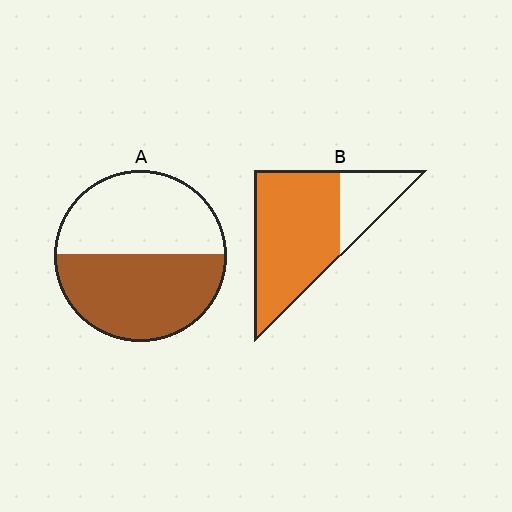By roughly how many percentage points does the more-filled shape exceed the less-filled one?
By roughly 25 percentage points (B over A).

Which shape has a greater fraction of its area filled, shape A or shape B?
Shape B.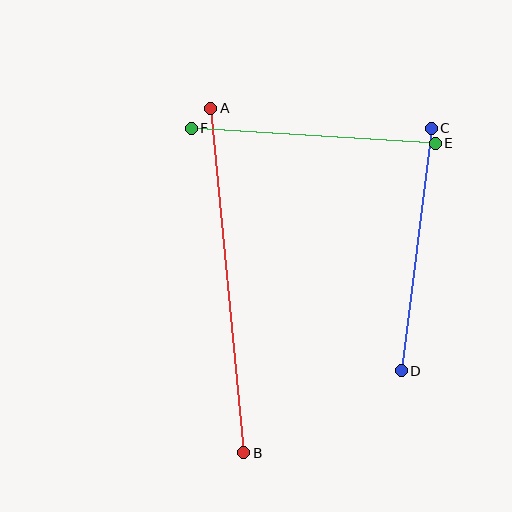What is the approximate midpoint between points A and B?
The midpoint is at approximately (227, 281) pixels.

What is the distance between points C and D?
The distance is approximately 244 pixels.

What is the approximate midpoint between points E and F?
The midpoint is at approximately (313, 136) pixels.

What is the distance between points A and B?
The distance is approximately 346 pixels.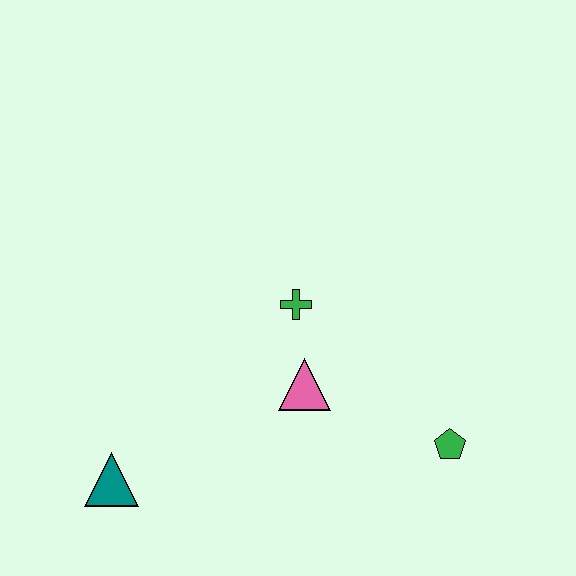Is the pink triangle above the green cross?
No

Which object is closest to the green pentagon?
The pink triangle is closest to the green pentagon.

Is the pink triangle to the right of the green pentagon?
No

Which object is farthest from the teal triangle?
The green pentagon is farthest from the teal triangle.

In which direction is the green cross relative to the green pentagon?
The green cross is to the left of the green pentagon.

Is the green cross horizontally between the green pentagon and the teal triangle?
Yes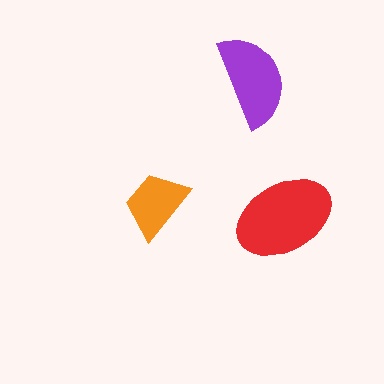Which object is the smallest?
The orange trapezoid.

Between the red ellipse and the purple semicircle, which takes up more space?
The red ellipse.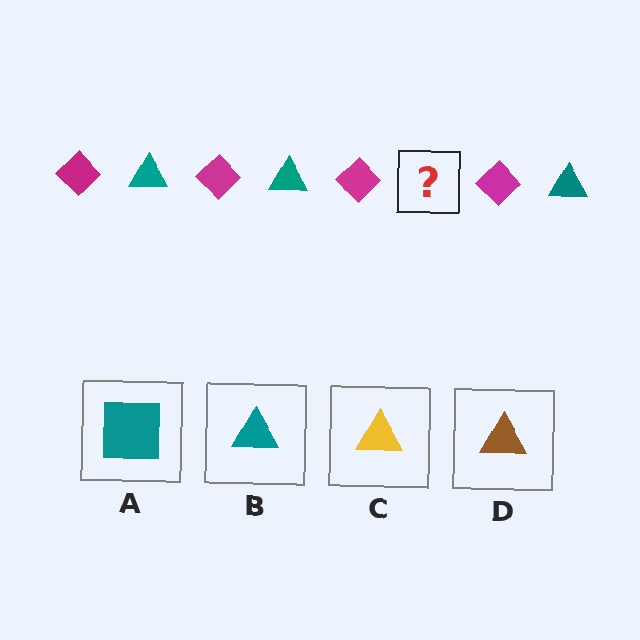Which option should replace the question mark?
Option B.